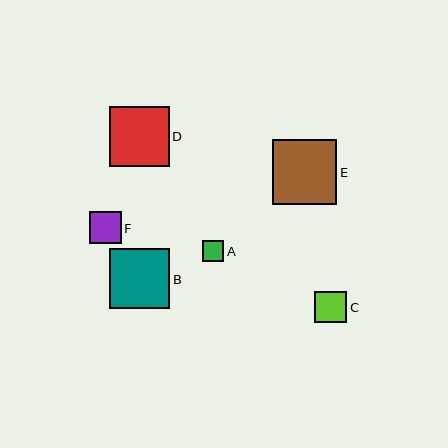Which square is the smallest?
Square A is the smallest with a size of approximately 21 pixels.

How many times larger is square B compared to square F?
Square B is approximately 1.9 times the size of square F.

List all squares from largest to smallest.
From largest to smallest: E, B, D, C, F, A.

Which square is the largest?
Square E is the largest with a size of approximately 64 pixels.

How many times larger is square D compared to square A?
Square D is approximately 2.9 times the size of square A.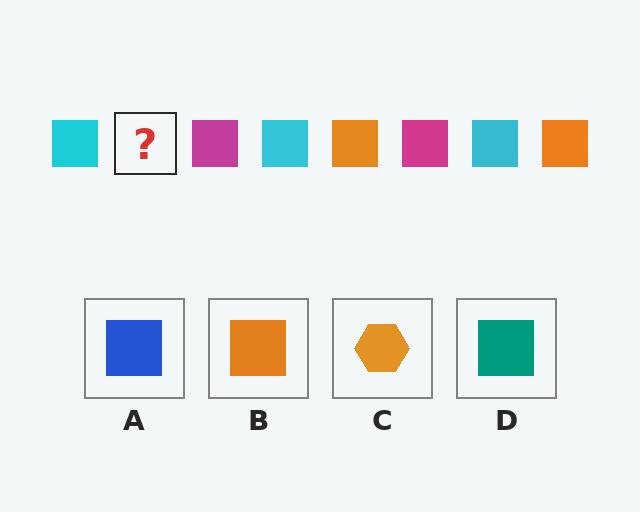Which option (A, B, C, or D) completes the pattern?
B.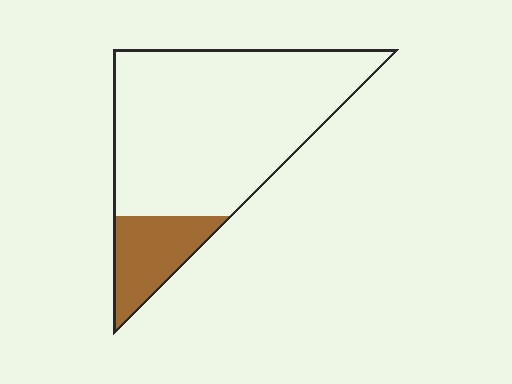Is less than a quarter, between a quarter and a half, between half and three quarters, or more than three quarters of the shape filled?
Less than a quarter.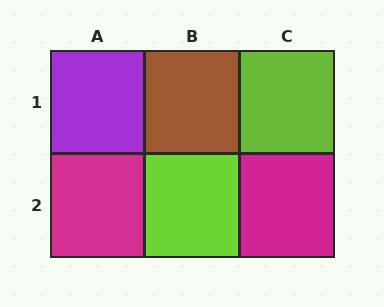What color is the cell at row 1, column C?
Lime.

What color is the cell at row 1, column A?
Purple.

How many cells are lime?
2 cells are lime.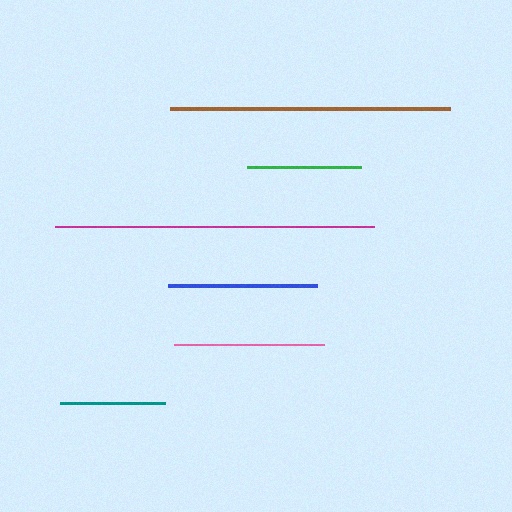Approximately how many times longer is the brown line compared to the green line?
The brown line is approximately 2.5 times the length of the green line.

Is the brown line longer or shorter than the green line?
The brown line is longer than the green line.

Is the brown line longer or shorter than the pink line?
The brown line is longer than the pink line.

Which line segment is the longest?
The magenta line is the longest at approximately 319 pixels.